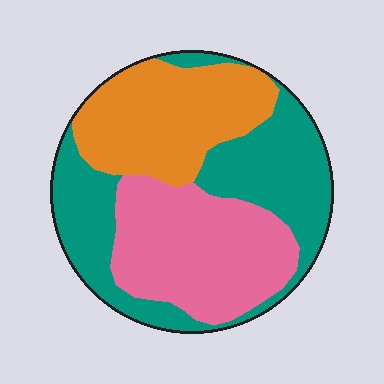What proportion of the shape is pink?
Pink takes up between a sixth and a third of the shape.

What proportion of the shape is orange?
Orange covers around 30% of the shape.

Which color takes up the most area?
Teal, at roughly 40%.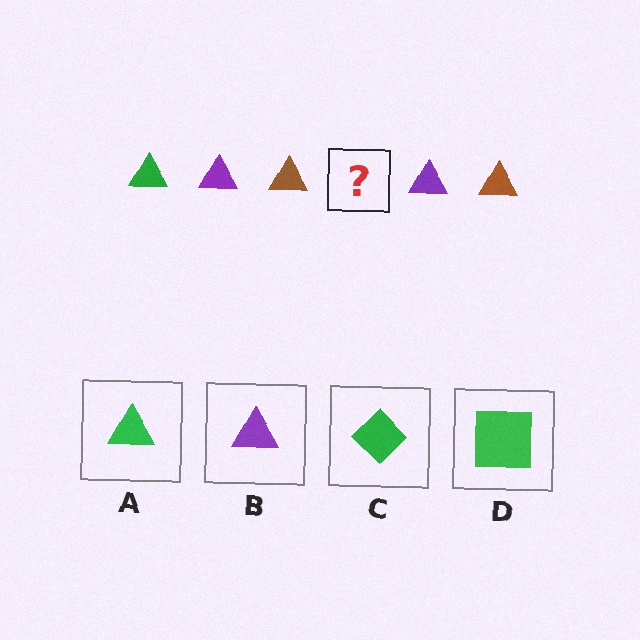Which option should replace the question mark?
Option A.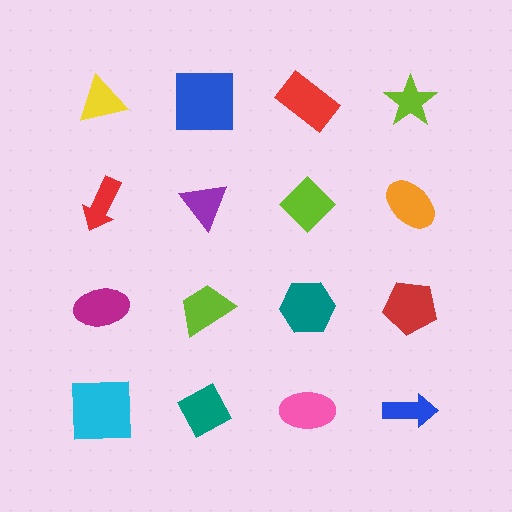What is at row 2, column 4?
An orange ellipse.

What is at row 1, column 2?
A blue square.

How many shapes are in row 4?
4 shapes.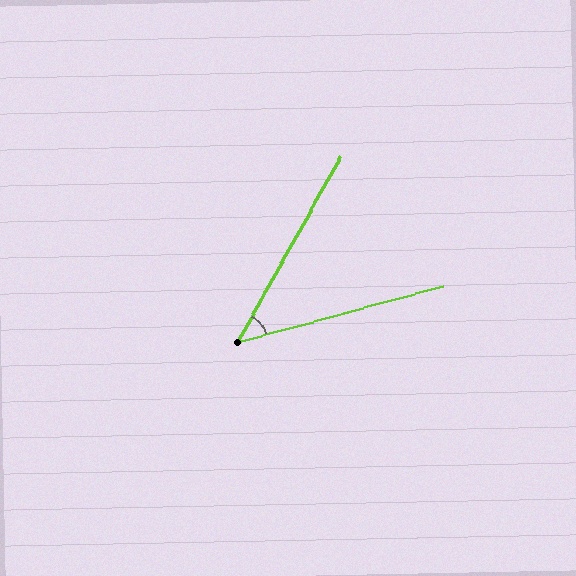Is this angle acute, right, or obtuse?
It is acute.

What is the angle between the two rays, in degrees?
Approximately 46 degrees.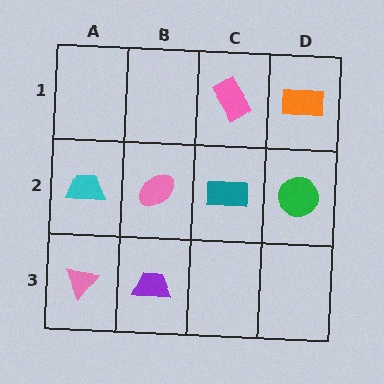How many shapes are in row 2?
4 shapes.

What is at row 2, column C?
A teal rectangle.